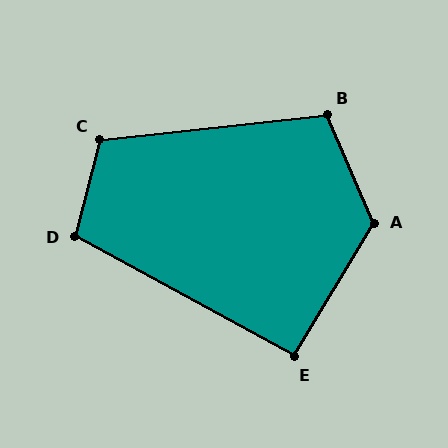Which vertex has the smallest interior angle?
E, at approximately 92 degrees.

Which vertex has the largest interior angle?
A, at approximately 126 degrees.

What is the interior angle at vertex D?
Approximately 104 degrees (obtuse).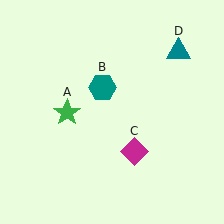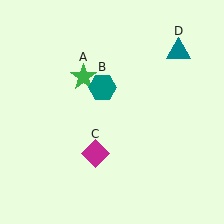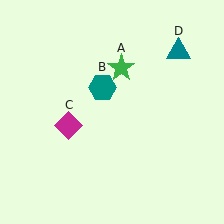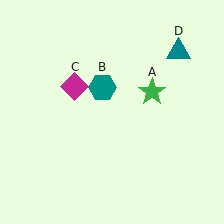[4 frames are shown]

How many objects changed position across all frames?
2 objects changed position: green star (object A), magenta diamond (object C).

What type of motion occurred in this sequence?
The green star (object A), magenta diamond (object C) rotated clockwise around the center of the scene.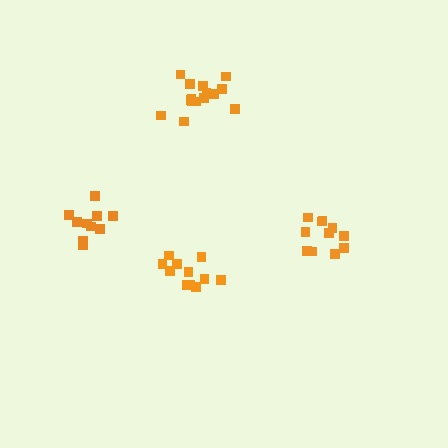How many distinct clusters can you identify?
There are 4 distinct clusters.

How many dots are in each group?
Group 1: 15 dots, Group 2: 11 dots, Group 3: 11 dots, Group 4: 10 dots (47 total).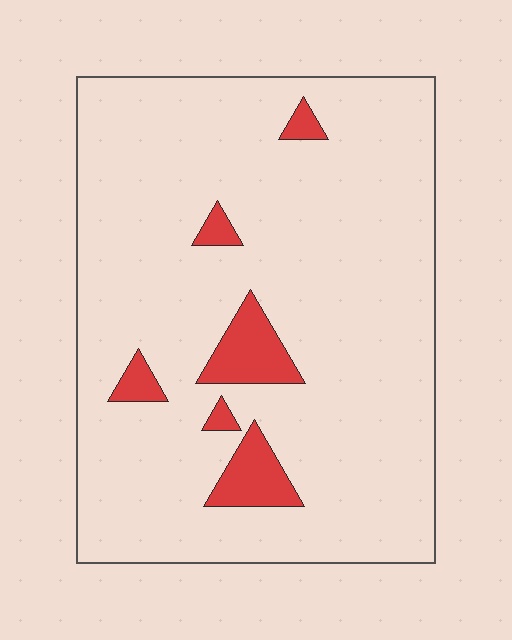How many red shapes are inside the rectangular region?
6.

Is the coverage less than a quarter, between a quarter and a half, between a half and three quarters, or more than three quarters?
Less than a quarter.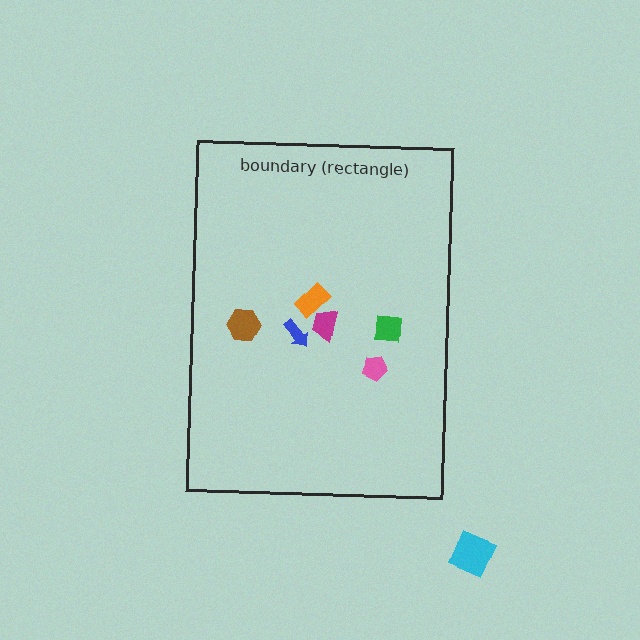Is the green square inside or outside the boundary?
Inside.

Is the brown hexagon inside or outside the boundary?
Inside.